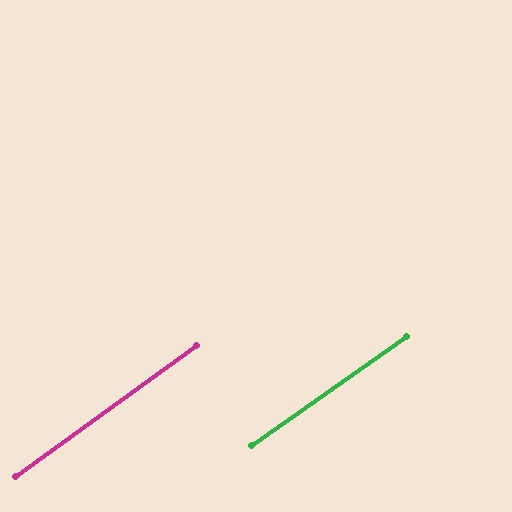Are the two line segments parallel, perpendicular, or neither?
Parallel — their directions differ by only 1.0°.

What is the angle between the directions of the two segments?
Approximately 1 degree.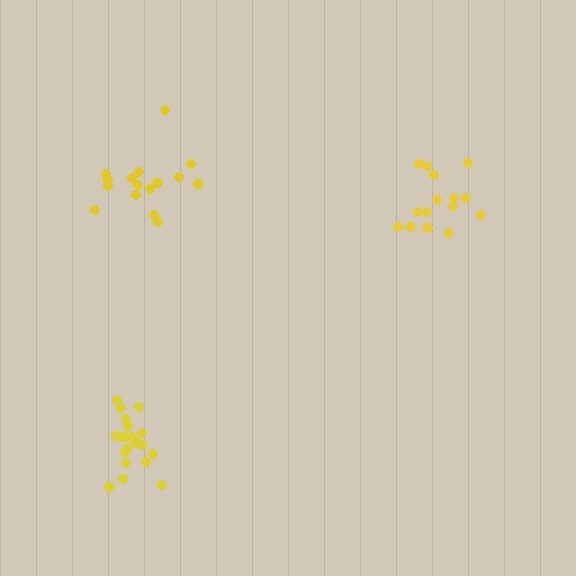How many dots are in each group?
Group 1: 15 dots, Group 2: 17 dots, Group 3: 20 dots (52 total).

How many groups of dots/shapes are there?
There are 3 groups.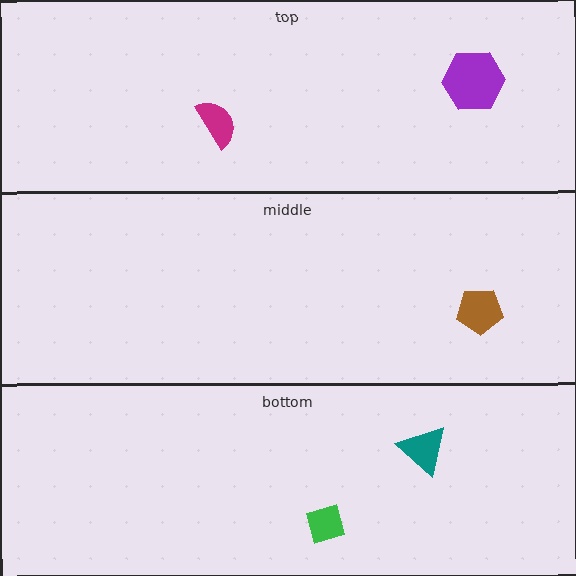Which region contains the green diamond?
The bottom region.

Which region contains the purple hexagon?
The top region.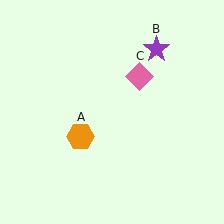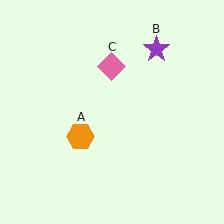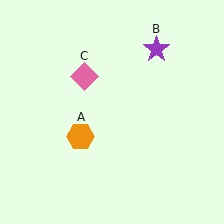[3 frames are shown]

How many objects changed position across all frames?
1 object changed position: pink diamond (object C).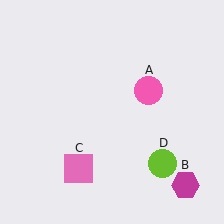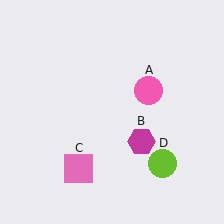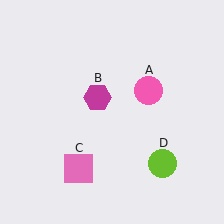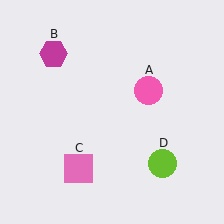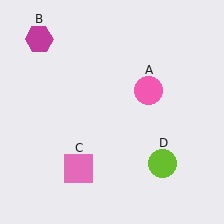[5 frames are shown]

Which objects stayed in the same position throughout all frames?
Pink circle (object A) and pink square (object C) and lime circle (object D) remained stationary.